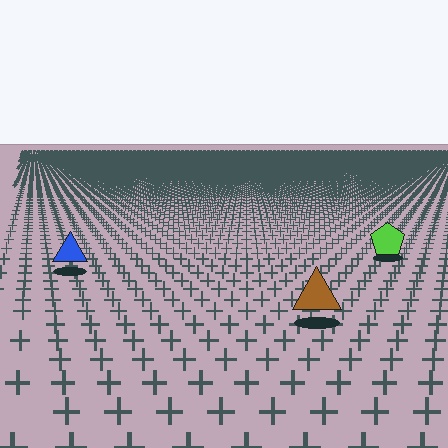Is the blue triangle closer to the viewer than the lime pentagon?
Yes. The blue triangle is closer — you can tell from the texture gradient: the ground texture is coarser near it.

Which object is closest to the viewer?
The brown triangle is closest. The texture marks near it are larger and more spread out.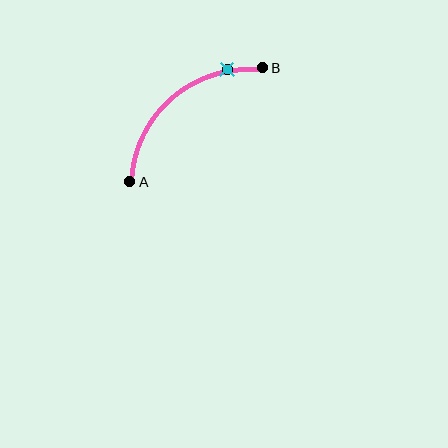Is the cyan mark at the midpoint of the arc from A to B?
No. The cyan mark lies on the arc but is closer to endpoint B. The arc midpoint would be at the point on the curve equidistant along the arc from both A and B.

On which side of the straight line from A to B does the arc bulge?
The arc bulges above and to the left of the straight line connecting A and B.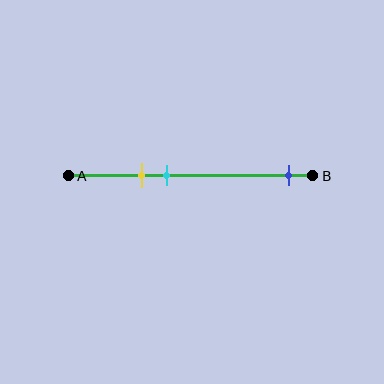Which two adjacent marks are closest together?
The yellow and cyan marks are the closest adjacent pair.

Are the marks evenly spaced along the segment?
No, the marks are not evenly spaced.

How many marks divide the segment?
There are 3 marks dividing the segment.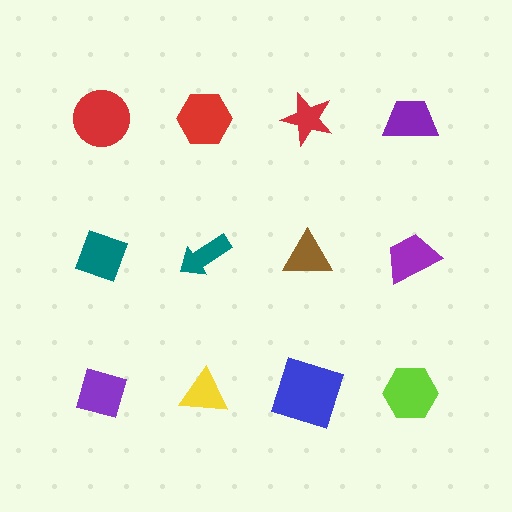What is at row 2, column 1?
A teal diamond.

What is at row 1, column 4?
A purple trapezoid.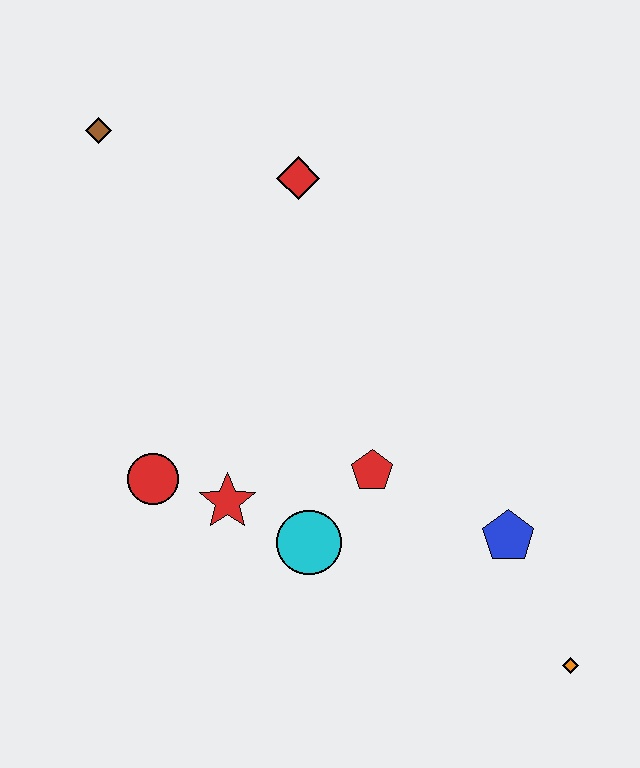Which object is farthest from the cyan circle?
The brown diamond is farthest from the cyan circle.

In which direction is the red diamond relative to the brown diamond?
The red diamond is to the right of the brown diamond.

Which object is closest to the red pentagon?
The cyan circle is closest to the red pentagon.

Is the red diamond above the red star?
Yes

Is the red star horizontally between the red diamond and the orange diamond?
No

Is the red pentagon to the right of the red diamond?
Yes